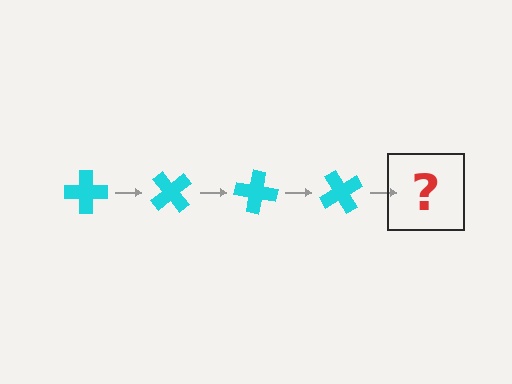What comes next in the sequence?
The next element should be a cyan cross rotated 200 degrees.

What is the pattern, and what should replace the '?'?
The pattern is that the cross rotates 50 degrees each step. The '?' should be a cyan cross rotated 200 degrees.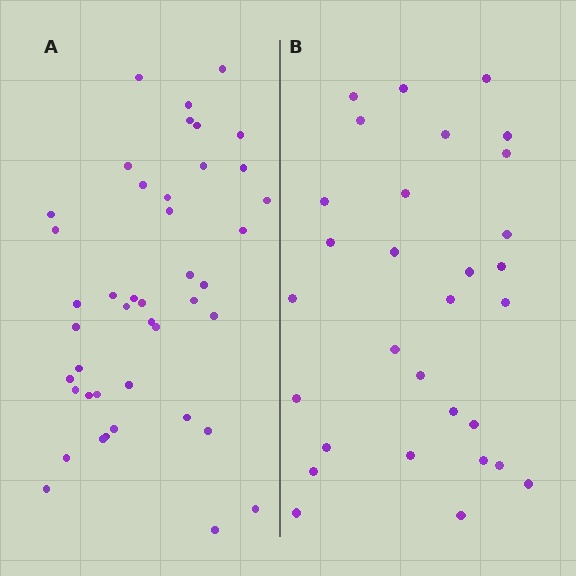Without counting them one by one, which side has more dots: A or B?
Region A (the left region) has more dots.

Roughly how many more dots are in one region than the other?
Region A has approximately 15 more dots than region B.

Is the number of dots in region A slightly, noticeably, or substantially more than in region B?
Region A has noticeably more, but not dramatically so. The ratio is roughly 1.4 to 1.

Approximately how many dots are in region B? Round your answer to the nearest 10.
About 30 dots.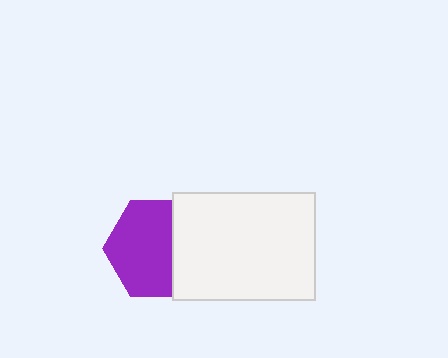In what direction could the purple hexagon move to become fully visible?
The purple hexagon could move left. That would shift it out from behind the white rectangle entirely.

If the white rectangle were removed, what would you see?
You would see the complete purple hexagon.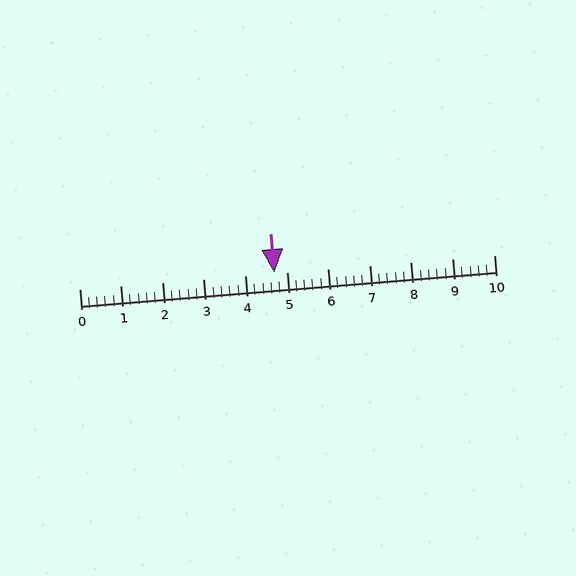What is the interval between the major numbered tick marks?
The major tick marks are spaced 1 units apart.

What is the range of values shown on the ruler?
The ruler shows values from 0 to 10.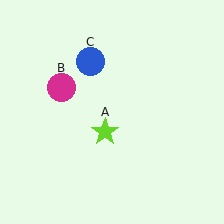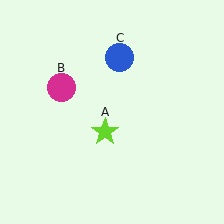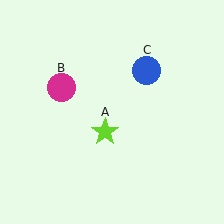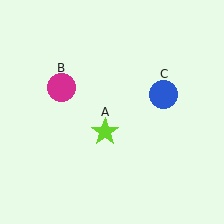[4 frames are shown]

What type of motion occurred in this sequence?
The blue circle (object C) rotated clockwise around the center of the scene.